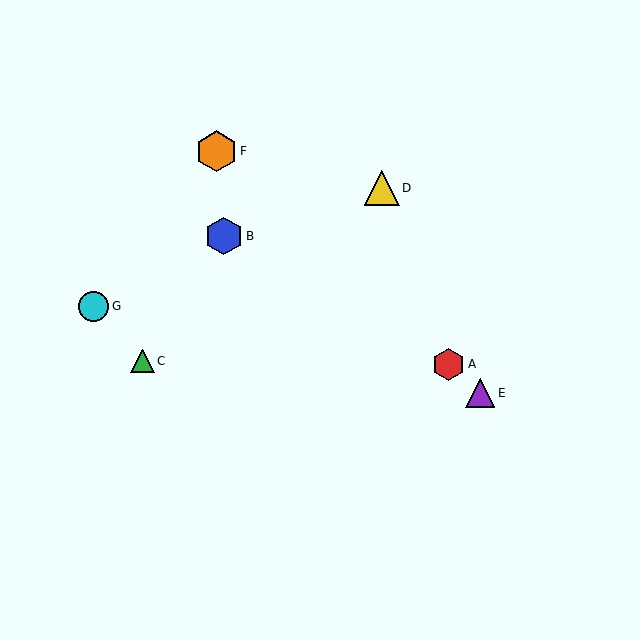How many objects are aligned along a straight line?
3 objects (A, E, F) are aligned along a straight line.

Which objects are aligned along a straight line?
Objects A, E, F are aligned along a straight line.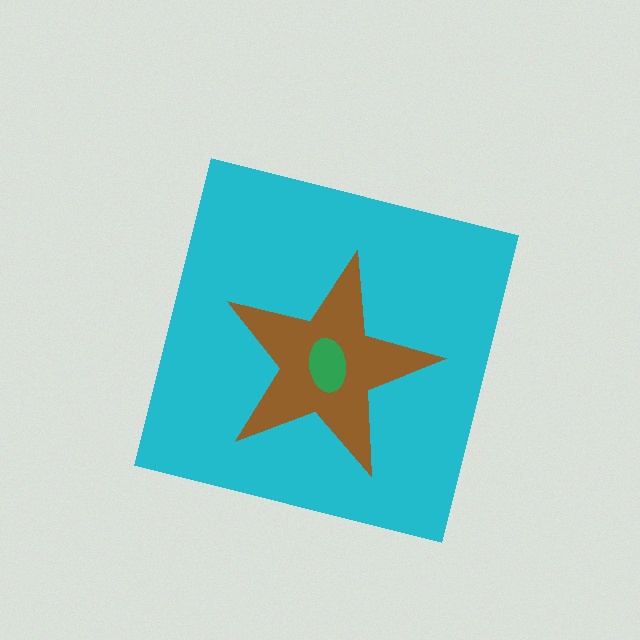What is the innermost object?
The green ellipse.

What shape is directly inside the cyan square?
The brown star.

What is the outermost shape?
The cyan square.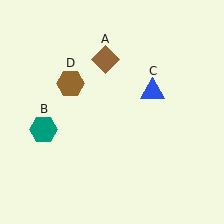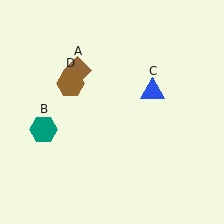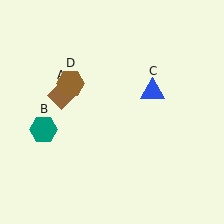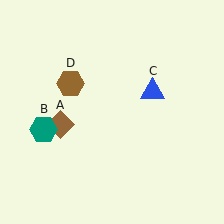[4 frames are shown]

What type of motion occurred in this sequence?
The brown diamond (object A) rotated counterclockwise around the center of the scene.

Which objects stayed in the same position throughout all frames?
Teal hexagon (object B) and blue triangle (object C) and brown hexagon (object D) remained stationary.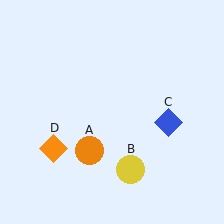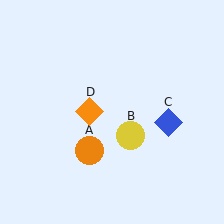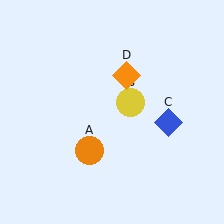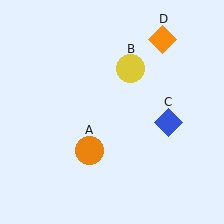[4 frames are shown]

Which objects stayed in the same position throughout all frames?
Orange circle (object A) and blue diamond (object C) remained stationary.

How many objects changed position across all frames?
2 objects changed position: yellow circle (object B), orange diamond (object D).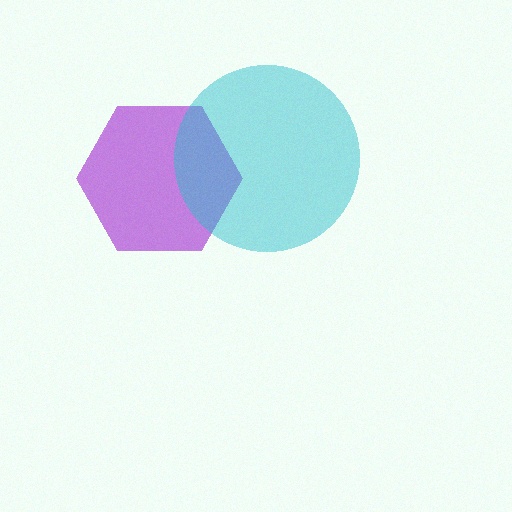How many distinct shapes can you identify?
There are 2 distinct shapes: a purple hexagon, a cyan circle.